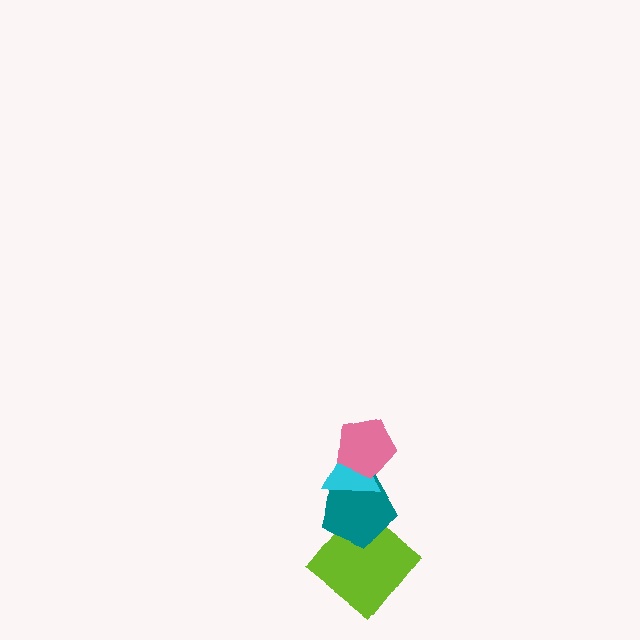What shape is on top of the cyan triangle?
The pink pentagon is on top of the cyan triangle.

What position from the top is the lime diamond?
The lime diamond is 4th from the top.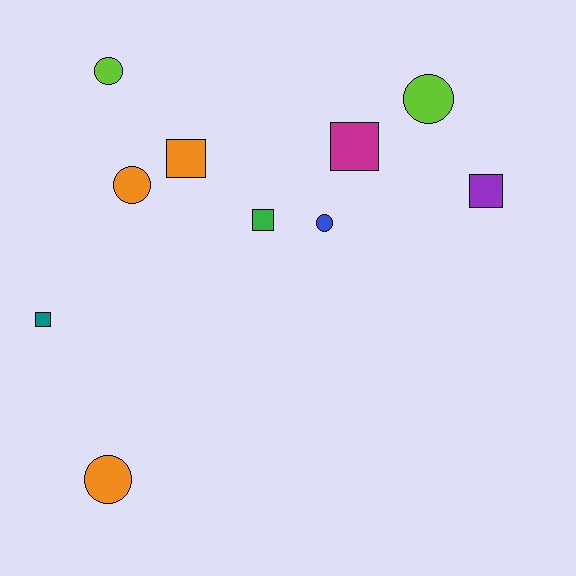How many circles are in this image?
There are 5 circles.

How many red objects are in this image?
There are no red objects.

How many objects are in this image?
There are 10 objects.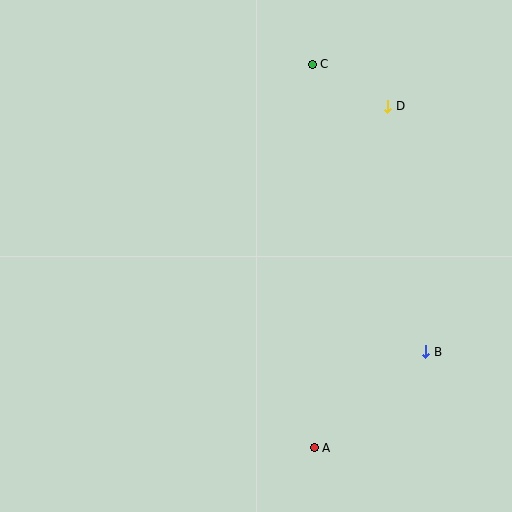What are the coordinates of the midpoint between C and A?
The midpoint between C and A is at (313, 256).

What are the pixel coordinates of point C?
Point C is at (312, 64).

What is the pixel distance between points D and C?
The distance between D and C is 86 pixels.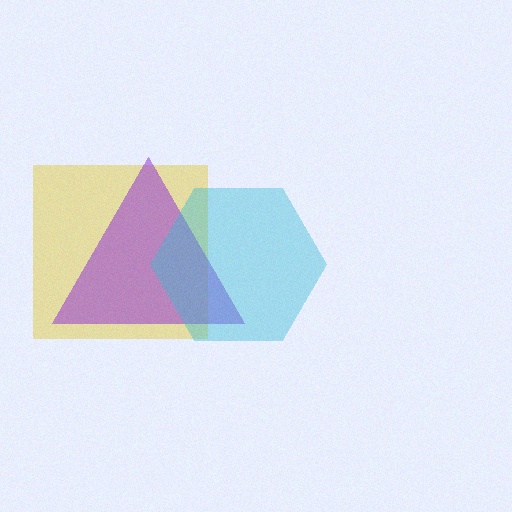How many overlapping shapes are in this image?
There are 3 overlapping shapes in the image.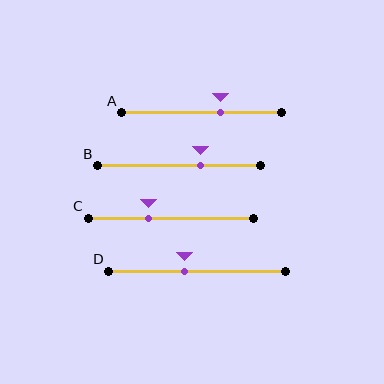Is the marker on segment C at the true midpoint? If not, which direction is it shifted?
No, the marker on segment C is shifted to the left by about 14% of the segment length.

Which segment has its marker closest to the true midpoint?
Segment D has its marker closest to the true midpoint.